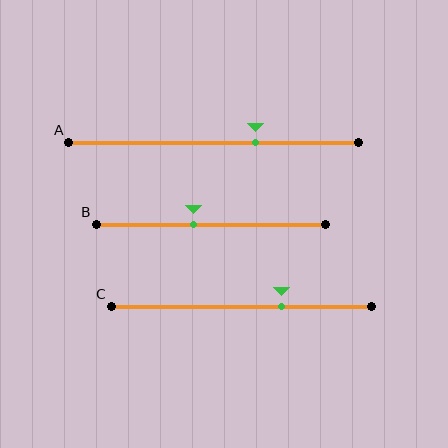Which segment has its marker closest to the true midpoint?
Segment B has its marker closest to the true midpoint.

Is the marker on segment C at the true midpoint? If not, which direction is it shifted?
No, the marker on segment C is shifted to the right by about 15% of the segment length.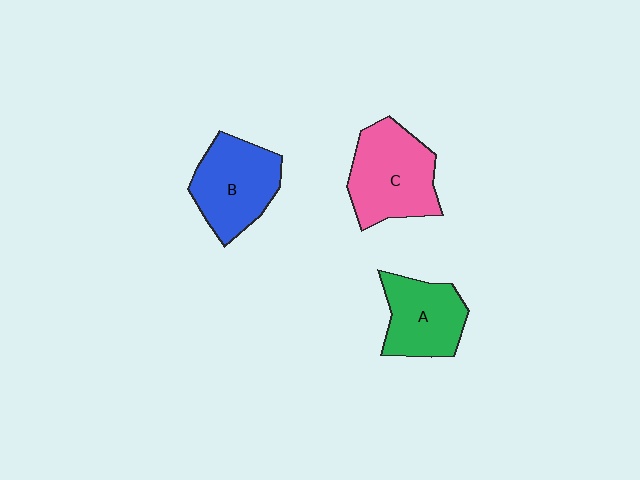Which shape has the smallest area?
Shape A (green).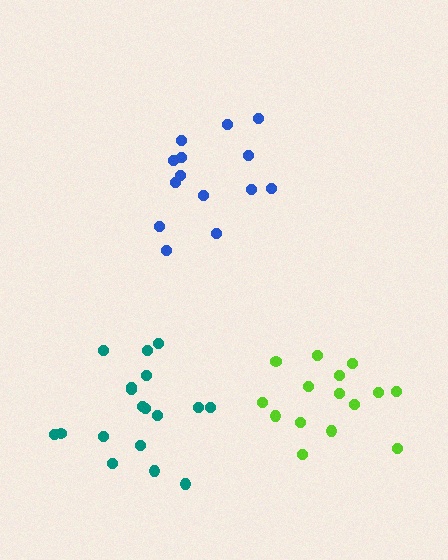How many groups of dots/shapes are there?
There are 3 groups.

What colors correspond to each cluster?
The clusters are colored: teal, blue, lime.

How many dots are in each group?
Group 1: 18 dots, Group 2: 14 dots, Group 3: 15 dots (47 total).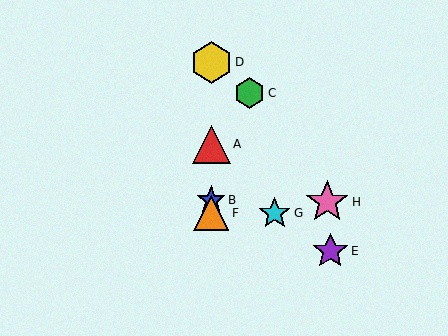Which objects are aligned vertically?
Objects A, B, D, F are aligned vertically.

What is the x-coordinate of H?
Object H is at x≈327.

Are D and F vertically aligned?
Yes, both are at x≈211.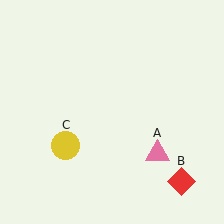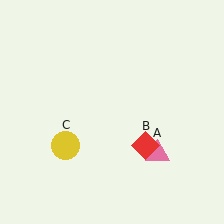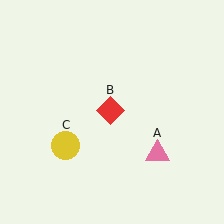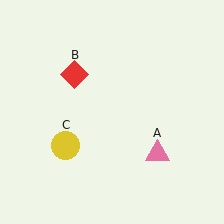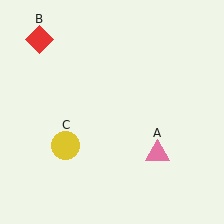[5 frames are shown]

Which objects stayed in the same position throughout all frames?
Pink triangle (object A) and yellow circle (object C) remained stationary.